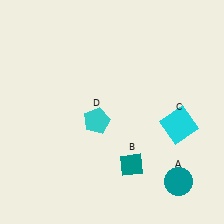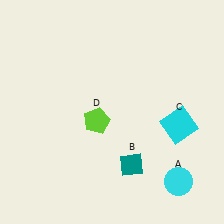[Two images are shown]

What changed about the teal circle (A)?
In Image 1, A is teal. In Image 2, it changed to cyan.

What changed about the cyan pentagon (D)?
In Image 1, D is cyan. In Image 2, it changed to lime.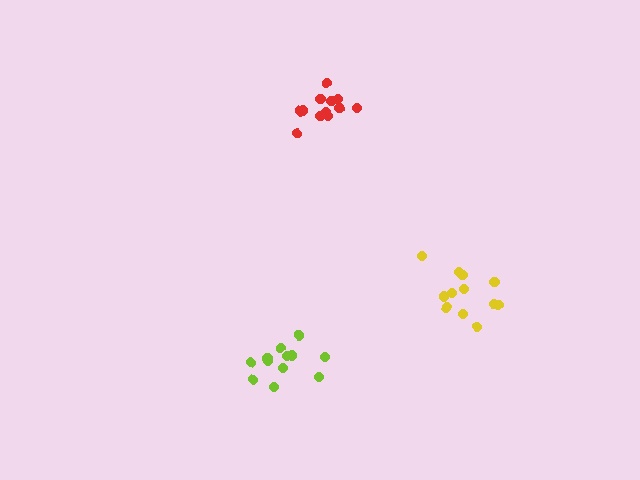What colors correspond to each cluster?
The clusters are colored: red, yellow, lime.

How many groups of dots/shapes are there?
There are 3 groups.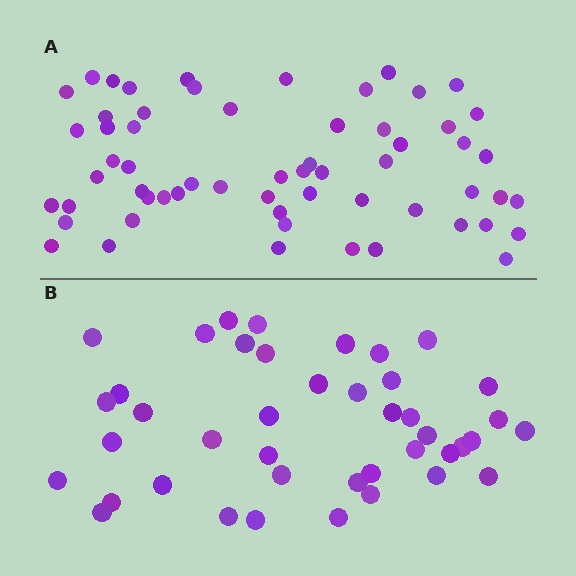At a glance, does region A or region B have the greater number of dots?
Region A (the top region) has more dots.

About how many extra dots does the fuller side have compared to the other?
Region A has approximately 20 more dots than region B.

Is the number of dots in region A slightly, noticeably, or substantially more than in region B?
Region A has noticeably more, but not dramatically so. The ratio is roughly 1.4 to 1.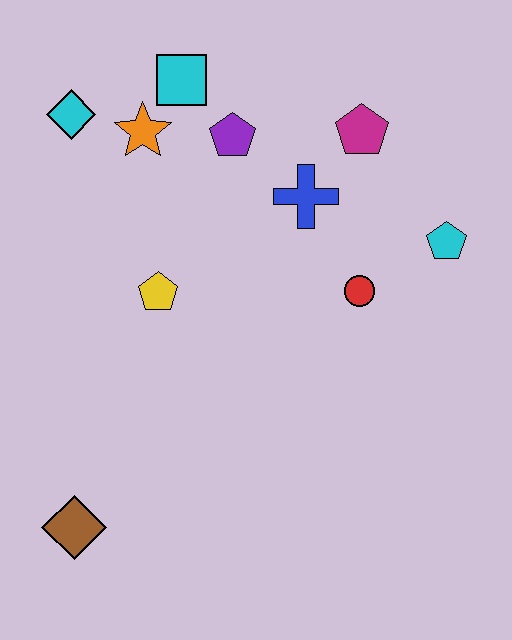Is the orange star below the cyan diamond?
Yes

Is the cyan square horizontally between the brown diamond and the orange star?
No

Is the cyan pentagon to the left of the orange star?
No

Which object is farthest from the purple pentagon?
The brown diamond is farthest from the purple pentagon.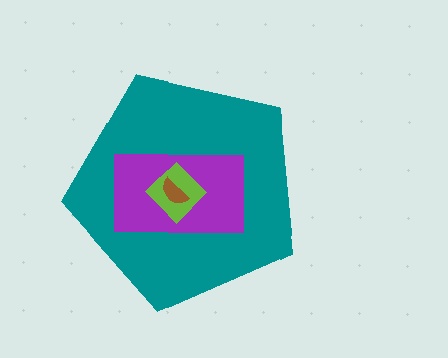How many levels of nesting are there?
4.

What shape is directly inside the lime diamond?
The brown semicircle.